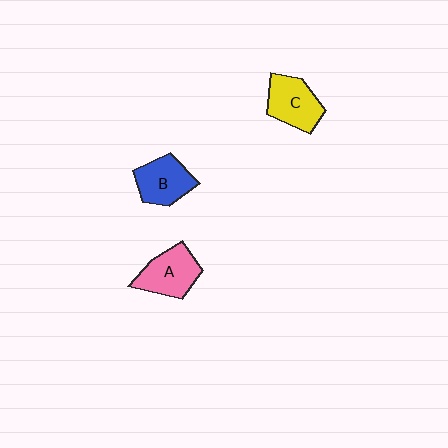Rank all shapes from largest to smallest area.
From largest to smallest: C (yellow), A (pink), B (blue).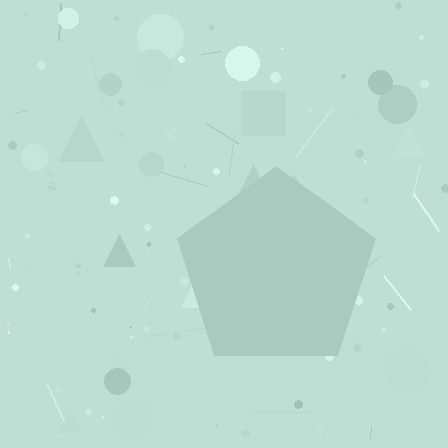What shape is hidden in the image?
A pentagon is hidden in the image.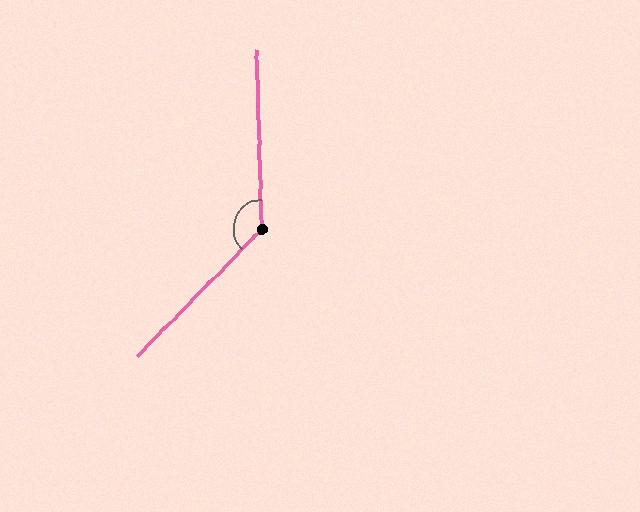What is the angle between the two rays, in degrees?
Approximately 134 degrees.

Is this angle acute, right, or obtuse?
It is obtuse.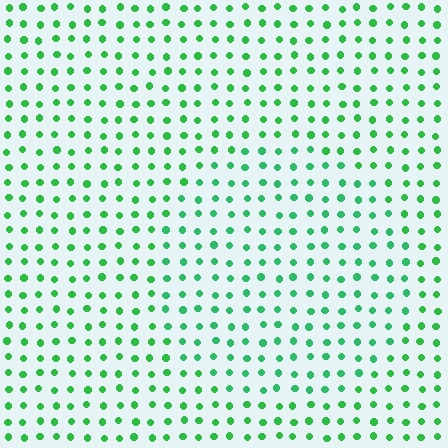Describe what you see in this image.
The image is filled with small green elements in a uniform arrangement. A circle-shaped region is visible where the elements are tinted to a slightly different hue, forming a subtle color boundary.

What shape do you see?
I see a circle.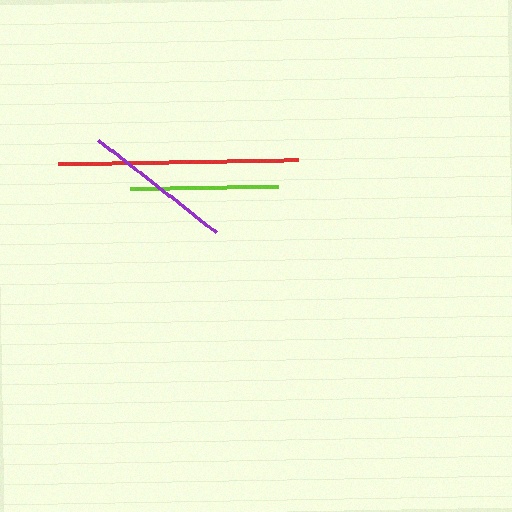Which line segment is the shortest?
The lime line is the shortest at approximately 148 pixels.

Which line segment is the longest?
The red line is the longest at approximately 240 pixels.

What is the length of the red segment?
The red segment is approximately 240 pixels long.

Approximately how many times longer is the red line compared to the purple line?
The red line is approximately 1.6 times the length of the purple line.